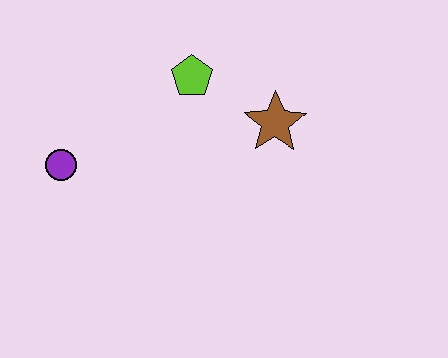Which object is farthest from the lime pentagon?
The purple circle is farthest from the lime pentagon.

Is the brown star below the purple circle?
No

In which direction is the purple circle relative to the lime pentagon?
The purple circle is to the left of the lime pentagon.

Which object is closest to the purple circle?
The lime pentagon is closest to the purple circle.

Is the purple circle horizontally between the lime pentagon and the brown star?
No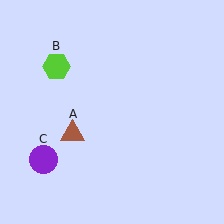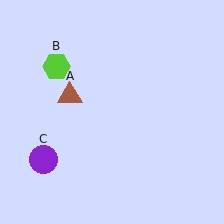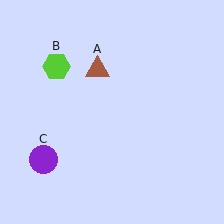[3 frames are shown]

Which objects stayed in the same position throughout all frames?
Lime hexagon (object B) and purple circle (object C) remained stationary.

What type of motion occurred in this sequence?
The brown triangle (object A) rotated clockwise around the center of the scene.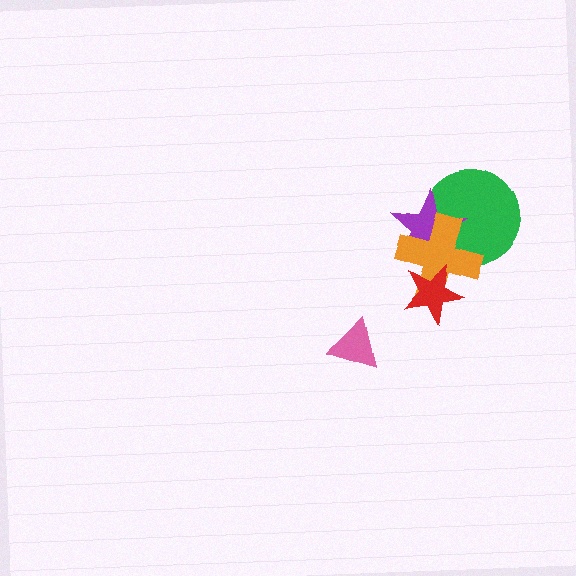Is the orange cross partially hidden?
Yes, it is partially covered by another shape.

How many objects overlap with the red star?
2 objects overlap with the red star.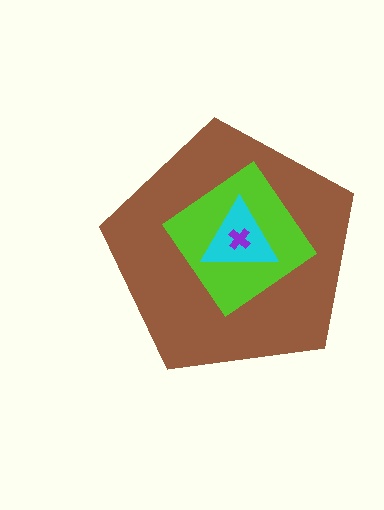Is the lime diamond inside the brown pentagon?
Yes.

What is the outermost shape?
The brown pentagon.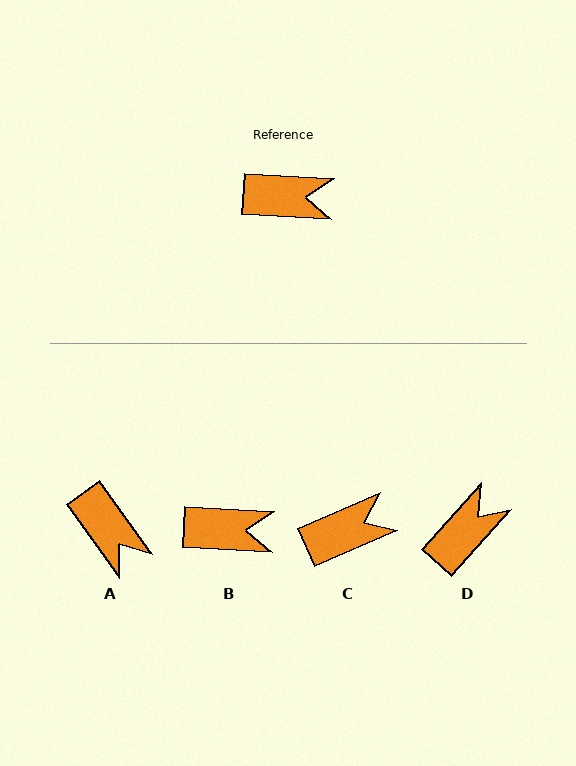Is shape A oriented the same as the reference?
No, it is off by about 51 degrees.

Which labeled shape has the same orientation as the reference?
B.